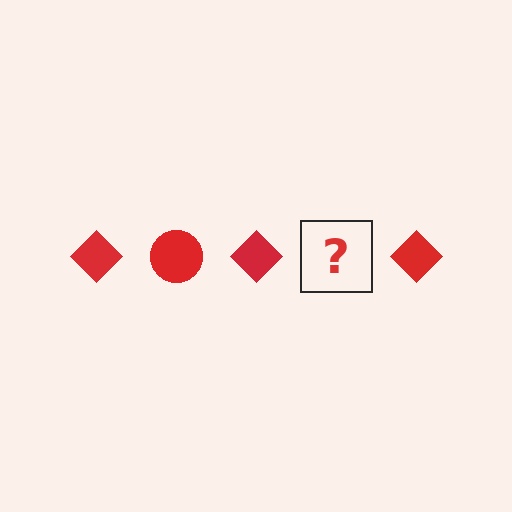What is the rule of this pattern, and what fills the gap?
The rule is that the pattern cycles through diamond, circle shapes in red. The gap should be filled with a red circle.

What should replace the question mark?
The question mark should be replaced with a red circle.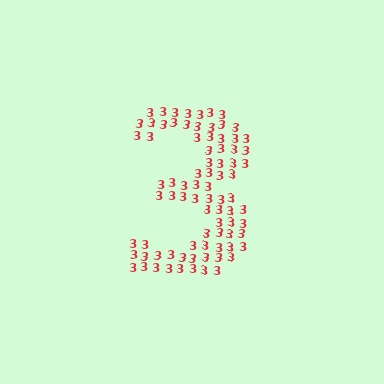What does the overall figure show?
The overall figure shows the digit 3.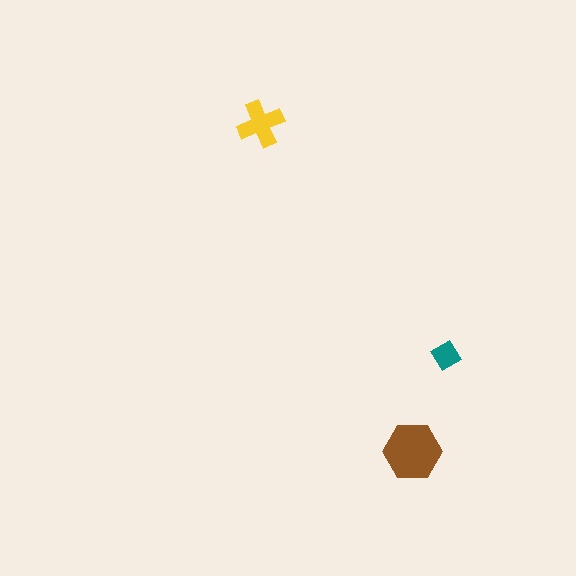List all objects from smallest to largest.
The teal diamond, the yellow cross, the brown hexagon.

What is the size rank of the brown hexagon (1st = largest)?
1st.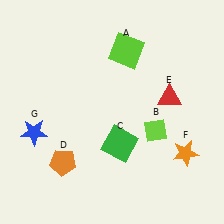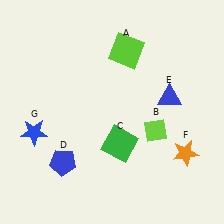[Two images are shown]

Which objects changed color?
D changed from orange to blue. E changed from red to blue.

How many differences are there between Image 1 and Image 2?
There are 2 differences between the two images.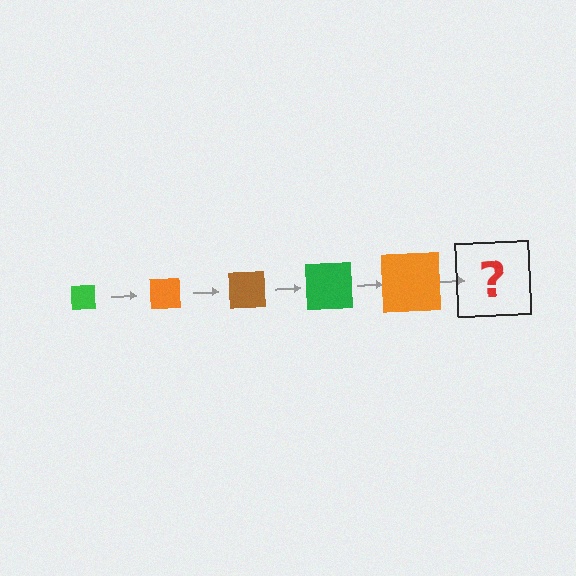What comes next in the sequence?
The next element should be a brown square, larger than the previous one.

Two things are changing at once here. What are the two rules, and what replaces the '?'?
The two rules are that the square grows larger each step and the color cycles through green, orange, and brown. The '?' should be a brown square, larger than the previous one.